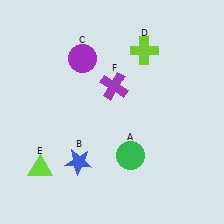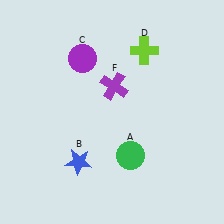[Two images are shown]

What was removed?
The lime triangle (E) was removed in Image 2.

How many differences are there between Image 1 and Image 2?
There is 1 difference between the two images.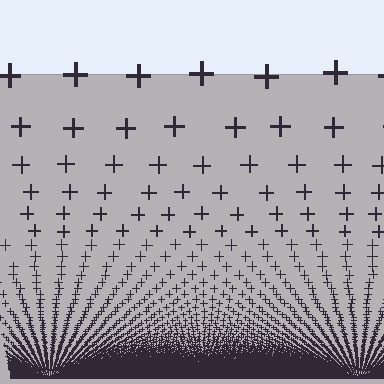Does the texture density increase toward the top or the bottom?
Density increases toward the bottom.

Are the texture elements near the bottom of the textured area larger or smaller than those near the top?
Smaller. The gradient is inverted — elements near the bottom are smaller and denser.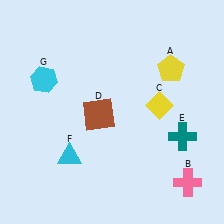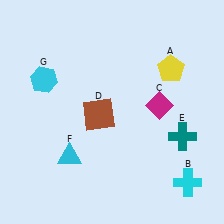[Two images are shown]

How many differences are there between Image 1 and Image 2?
There are 2 differences between the two images.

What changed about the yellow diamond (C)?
In Image 1, C is yellow. In Image 2, it changed to magenta.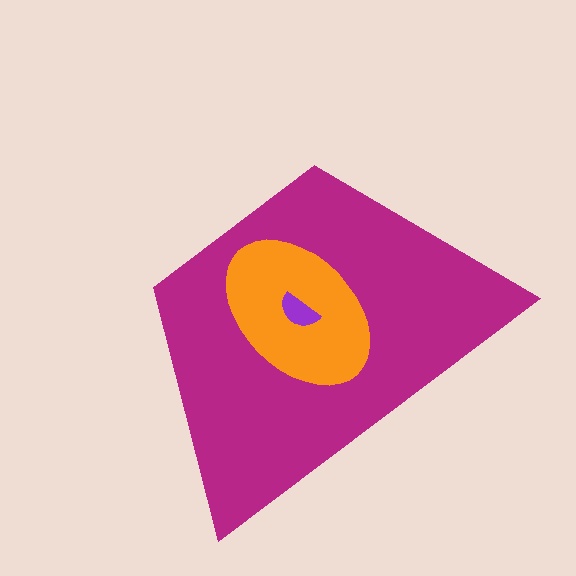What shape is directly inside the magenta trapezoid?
The orange ellipse.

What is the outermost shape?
The magenta trapezoid.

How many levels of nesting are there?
3.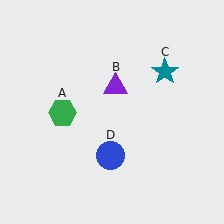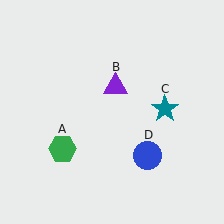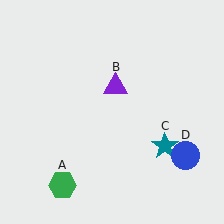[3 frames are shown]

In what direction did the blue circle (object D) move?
The blue circle (object D) moved right.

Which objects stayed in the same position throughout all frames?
Purple triangle (object B) remained stationary.